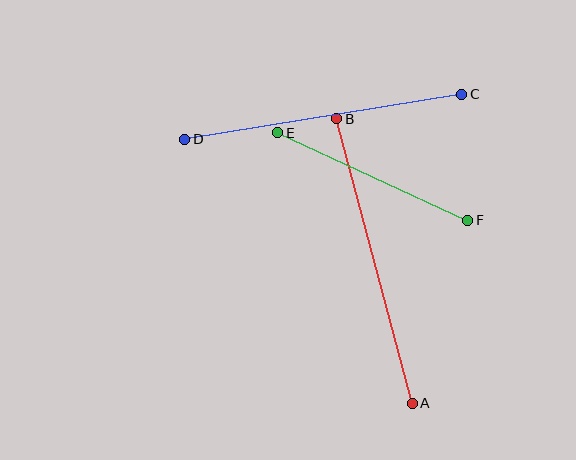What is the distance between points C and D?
The distance is approximately 281 pixels.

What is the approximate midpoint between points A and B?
The midpoint is at approximately (374, 261) pixels.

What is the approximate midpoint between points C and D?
The midpoint is at approximately (323, 117) pixels.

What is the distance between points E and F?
The distance is approximately 209 pixels.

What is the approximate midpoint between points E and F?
The midpoint is at approximately (373, 176) pixels.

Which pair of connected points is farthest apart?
Points A and B are farthest apart.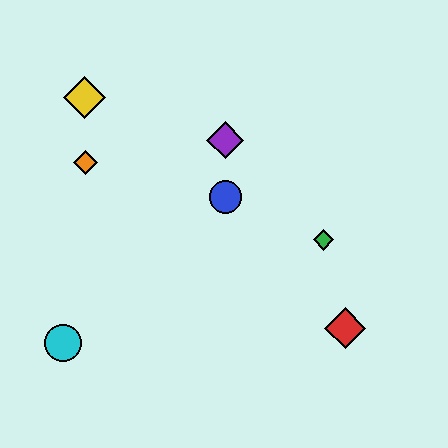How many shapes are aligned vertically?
2 shapes (the blue circle, the purple diamond) are aligned vertically.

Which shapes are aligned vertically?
The blue circle, the purple diamond are aligned vertically.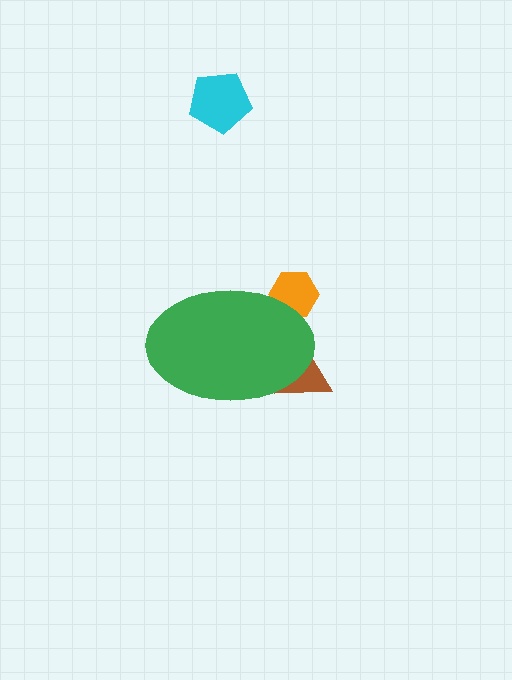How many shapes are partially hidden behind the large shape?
2 shapes are partially hidden.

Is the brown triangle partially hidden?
Yes, the brown triangle is partially hidden behind the green ellipse.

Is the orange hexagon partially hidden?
Yes, the orange hexagon is partially hidden behind the green ellipse.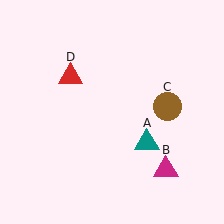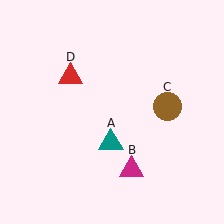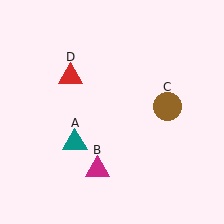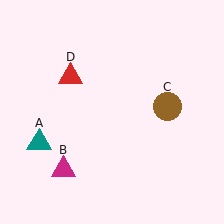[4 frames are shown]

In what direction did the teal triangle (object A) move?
The teal triangle (object A) moved left.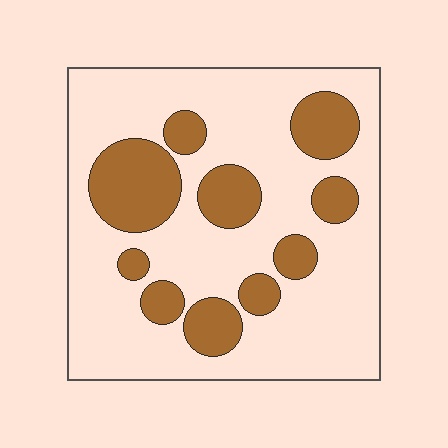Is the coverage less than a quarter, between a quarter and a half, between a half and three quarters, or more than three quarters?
Between a quarter and a half.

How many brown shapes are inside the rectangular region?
10.